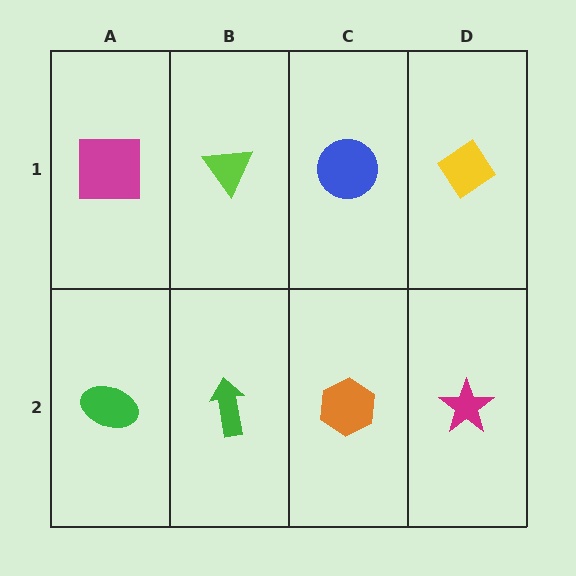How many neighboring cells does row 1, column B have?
3.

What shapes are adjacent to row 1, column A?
A green ellipse (row 2, column A), a lime triangle (row 1, column B).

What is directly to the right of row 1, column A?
A lime triangle.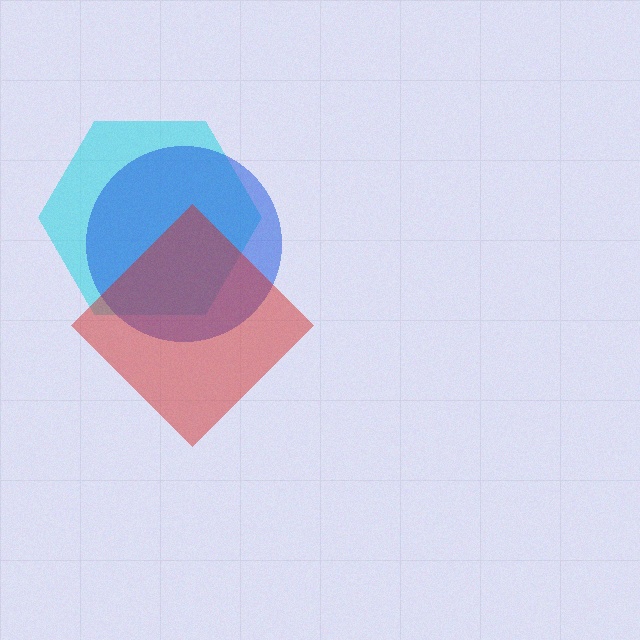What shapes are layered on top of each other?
The layered shapes are: a cyan hexagon, a blue circle, a red diamond.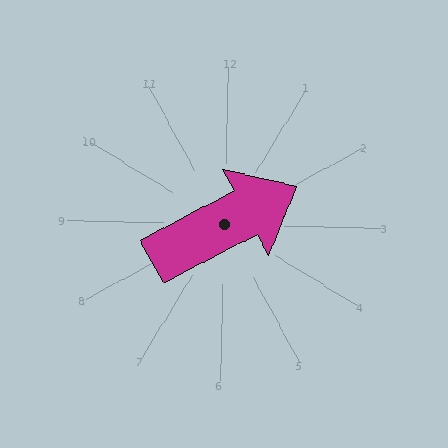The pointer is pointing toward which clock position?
Roughly 2 o'clock.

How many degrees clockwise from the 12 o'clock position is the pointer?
Approximately 61 degrees.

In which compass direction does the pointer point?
Northeast.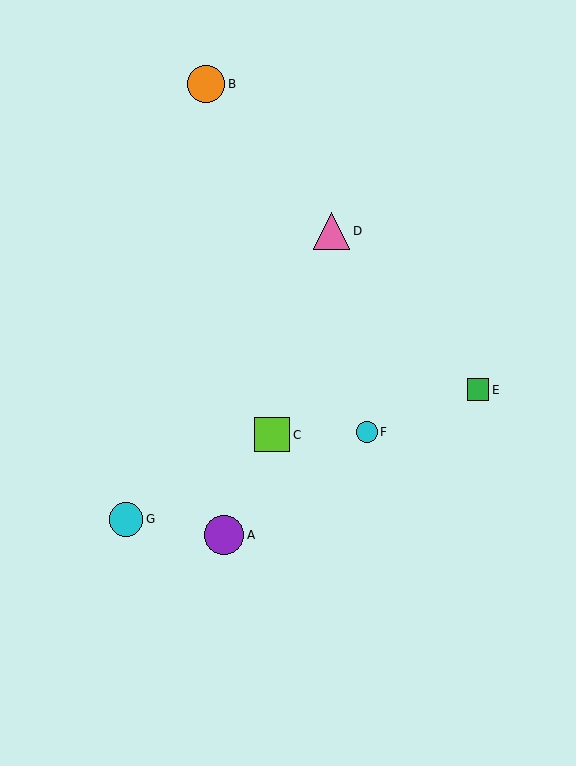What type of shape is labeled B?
Shape B is an orange circle.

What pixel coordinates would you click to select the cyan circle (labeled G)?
Click at (126, 519) to select the cyan circle G.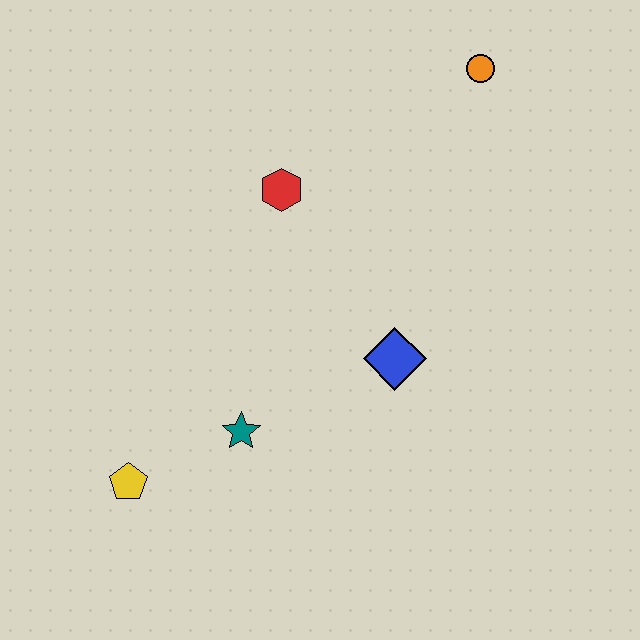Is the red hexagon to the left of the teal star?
No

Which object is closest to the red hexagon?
The blue diamond is closest to the red hexagon.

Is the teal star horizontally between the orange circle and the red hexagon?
No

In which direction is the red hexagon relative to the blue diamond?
The red hexagon is above the blue diamond.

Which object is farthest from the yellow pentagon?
The orange circle is farthest from the yellow pentagon.